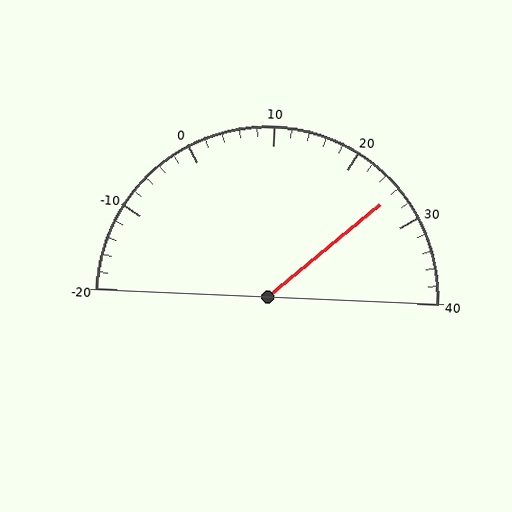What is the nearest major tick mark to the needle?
The nearest major tick mark is 30.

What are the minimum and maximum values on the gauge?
The gauge ranges from -20 to 40.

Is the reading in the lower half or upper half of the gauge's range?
The reading is in the upper half of the range (-20 to 40).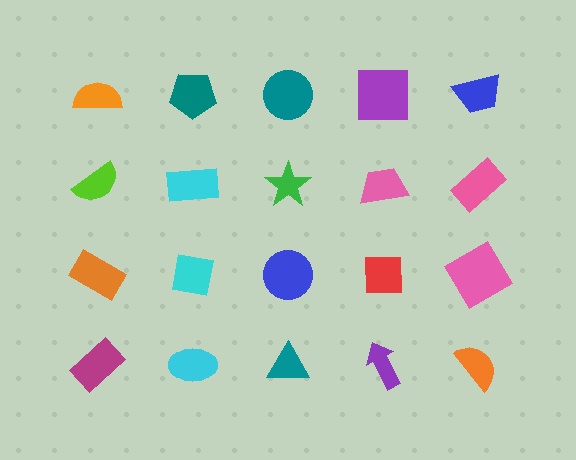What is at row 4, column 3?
A teal triangle.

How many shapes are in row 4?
5 shapes.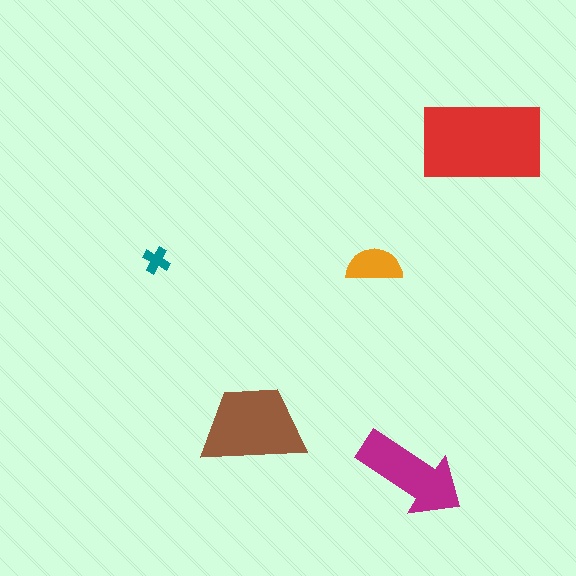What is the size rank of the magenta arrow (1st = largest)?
3rd.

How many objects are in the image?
There are 5 objects in the image.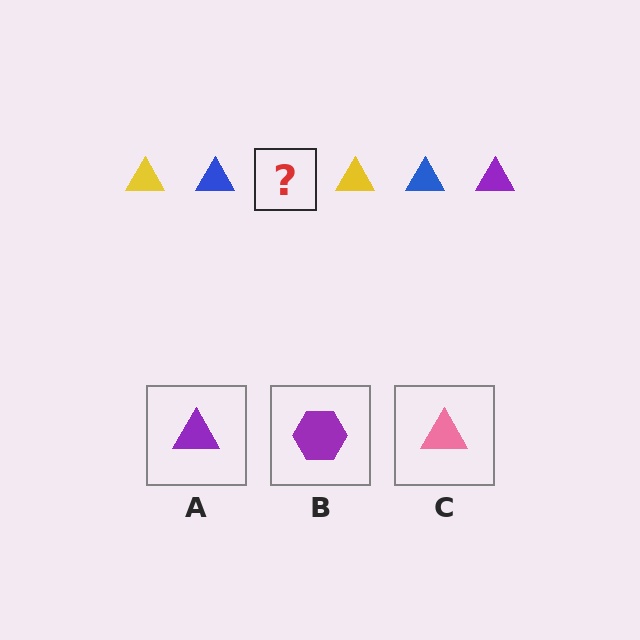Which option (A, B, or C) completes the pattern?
A.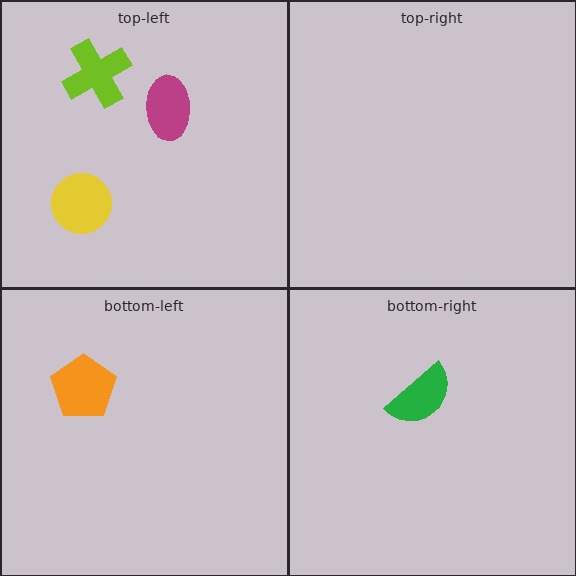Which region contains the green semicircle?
The bottom-right region.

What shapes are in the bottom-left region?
The orange pentagon.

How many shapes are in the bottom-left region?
1.